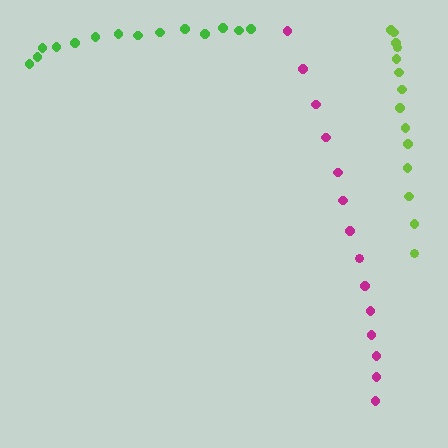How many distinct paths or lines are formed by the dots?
There are 3 distinct paths.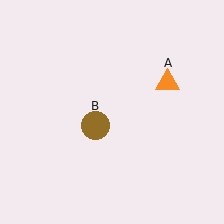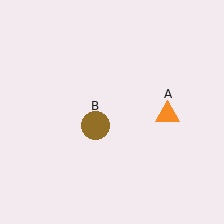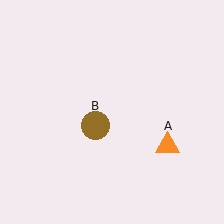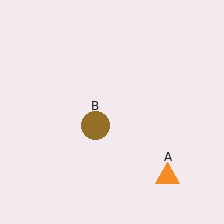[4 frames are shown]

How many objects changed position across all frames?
1 object changed position: orange triangle (object A).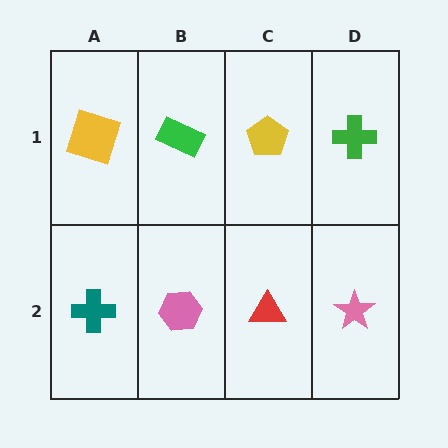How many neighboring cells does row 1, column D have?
2.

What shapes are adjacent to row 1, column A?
A teal cross (row 2, column A), a green rectangle (row 1, column B).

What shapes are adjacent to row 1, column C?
A red triangle (row 2, column C), a green rectangle (row 1, column B), a green cross (row 1, column D).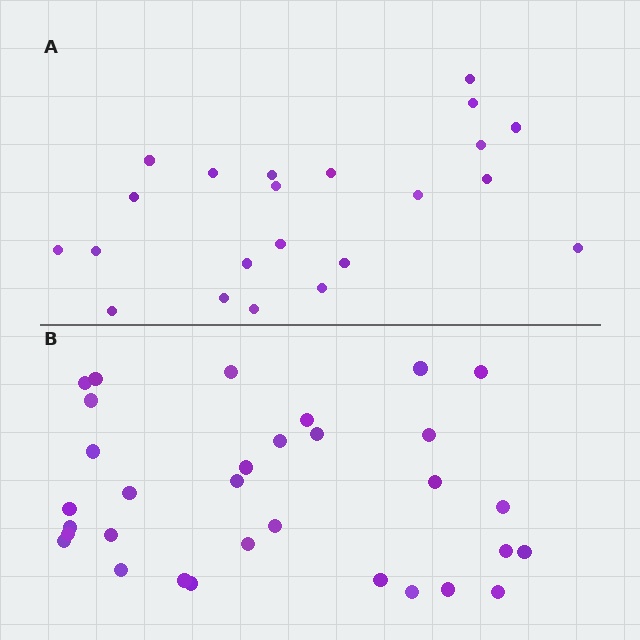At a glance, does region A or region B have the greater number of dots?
Region B (the bottom region) has more dots.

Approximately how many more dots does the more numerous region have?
Region B has roughly 10 or so more dots than region A.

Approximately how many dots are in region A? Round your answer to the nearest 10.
About 20 dots. (The exact count is 22, which rounds to 20.)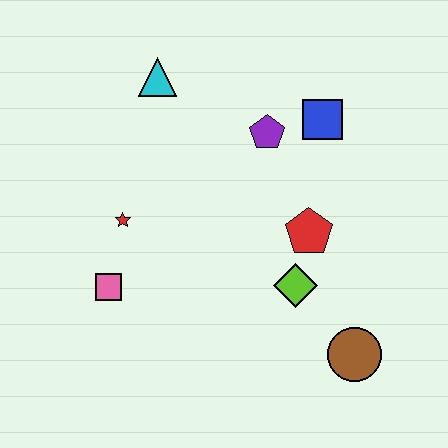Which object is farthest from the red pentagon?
The cyan triangle is farthest from the red pentagon.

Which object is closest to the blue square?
The purple pentagon is closest to the blue square.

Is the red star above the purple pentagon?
No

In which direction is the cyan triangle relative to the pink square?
The cyan triangle is above the pink square.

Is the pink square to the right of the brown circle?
No